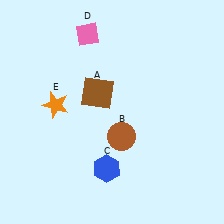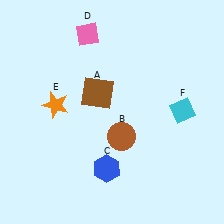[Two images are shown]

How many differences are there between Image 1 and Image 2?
There is 1 difference between the two images.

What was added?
A cyan diamond (F) was added in Image 2.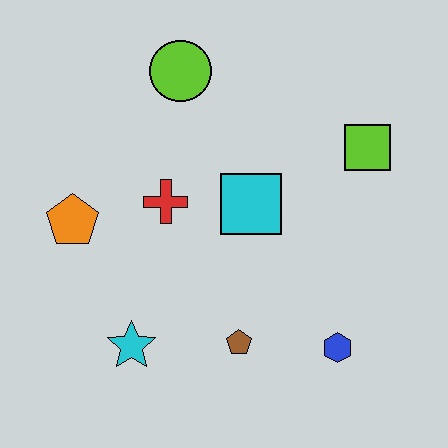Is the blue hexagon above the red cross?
No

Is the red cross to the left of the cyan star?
No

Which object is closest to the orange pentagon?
The red cross is closest to the orange pentagon.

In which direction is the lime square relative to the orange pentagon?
The lime square is to the right of the orange pentagon.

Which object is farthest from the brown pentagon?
The lime circle is farthest from the brown pentagon.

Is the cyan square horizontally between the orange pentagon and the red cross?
No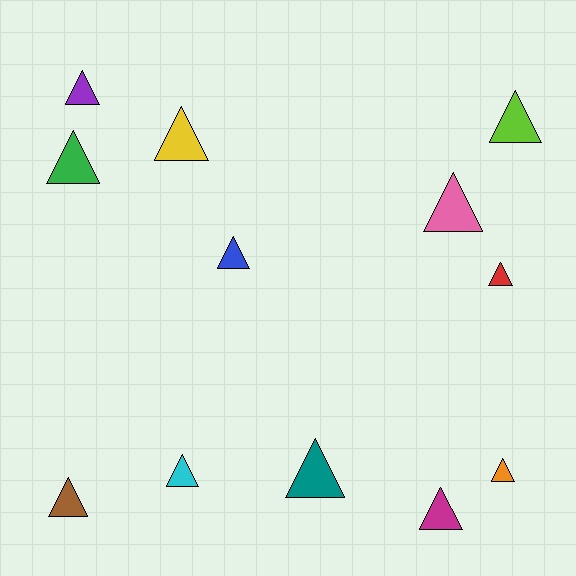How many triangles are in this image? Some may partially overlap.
There are 12 triangles.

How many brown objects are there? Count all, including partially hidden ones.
There is 1 brown object.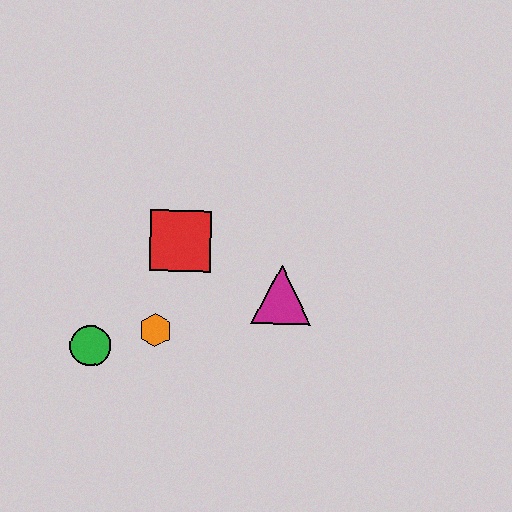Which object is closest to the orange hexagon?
The green circle is closest to the orange hexagon.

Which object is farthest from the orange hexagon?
The magenta triangle is farthest from the orange hexagon.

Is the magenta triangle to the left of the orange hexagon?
No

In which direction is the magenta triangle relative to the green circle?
The magenta triangle is to the right of the green circle.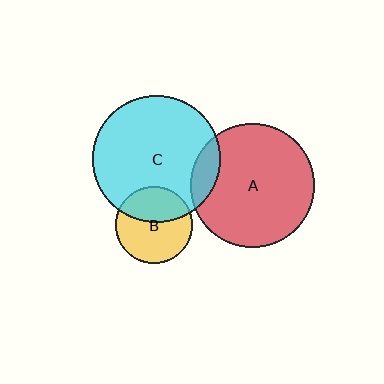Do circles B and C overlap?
Yes.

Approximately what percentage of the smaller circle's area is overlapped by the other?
Approximately 40%.